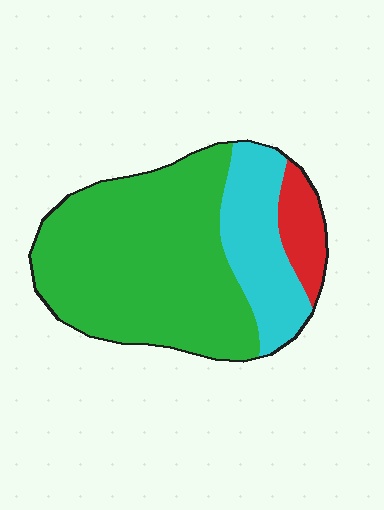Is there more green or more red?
Green.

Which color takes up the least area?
Red, at roughly 10%.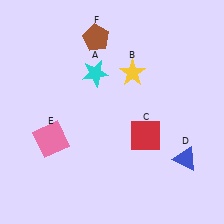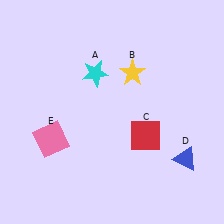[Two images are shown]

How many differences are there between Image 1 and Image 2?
There is 1 difference between the two images.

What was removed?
The brown pentagon (F) was removed in Image 2.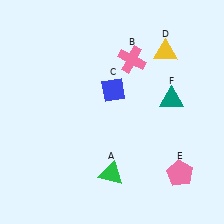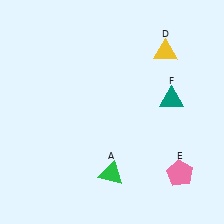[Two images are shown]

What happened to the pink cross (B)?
The pink cross (B) was removed in Image 2. It was in the top-right area of Image 1.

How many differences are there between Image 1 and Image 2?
There are 2 differences between the two images.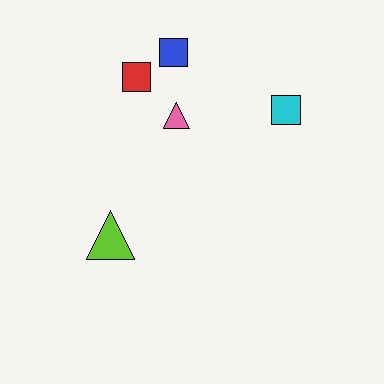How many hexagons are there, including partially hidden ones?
There are no hexagons.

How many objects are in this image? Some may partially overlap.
There are 5 objects.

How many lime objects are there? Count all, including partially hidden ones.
There is 1 lime object.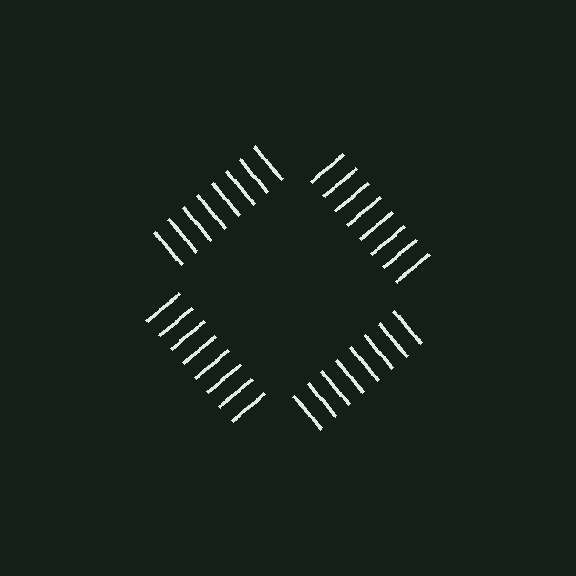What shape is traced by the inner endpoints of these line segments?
An illusory square — the line segments terminate on its edges but no continuous stroke is drawn.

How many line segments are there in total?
32 — 8 along each of the 4 edges.